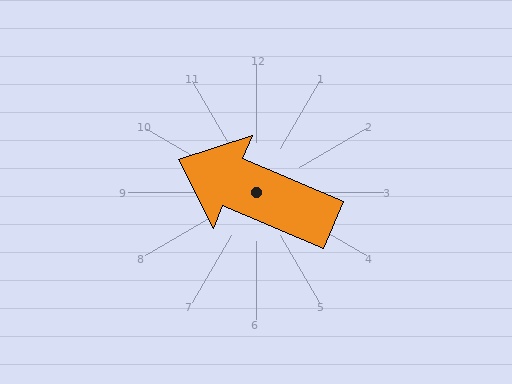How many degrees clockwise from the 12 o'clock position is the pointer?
Approximately 293 degrees.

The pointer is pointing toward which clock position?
Roughly 10 o'clock.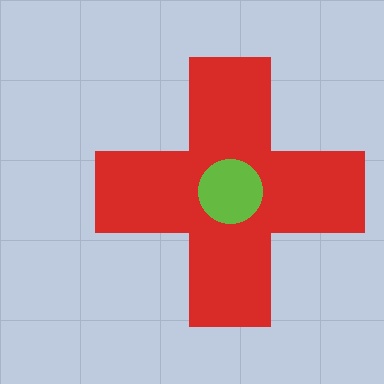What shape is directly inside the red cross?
The lime circle.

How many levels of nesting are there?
2.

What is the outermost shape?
The red cross.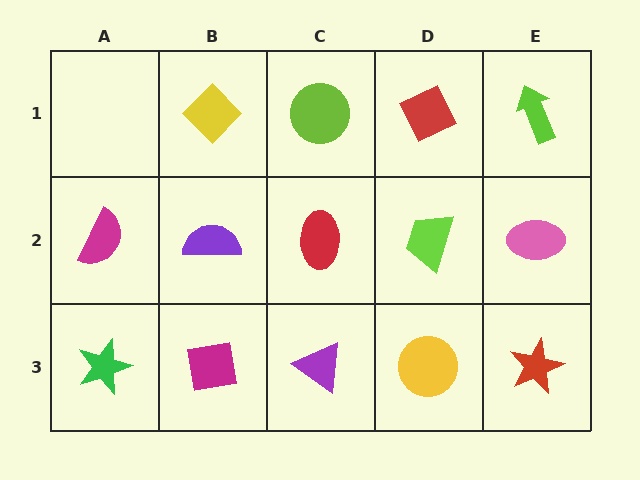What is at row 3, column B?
A magenta square.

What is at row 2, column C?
A red ellipse.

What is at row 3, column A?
A green star.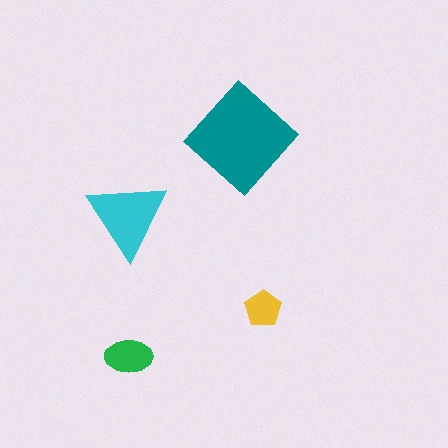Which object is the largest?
The teal diamond.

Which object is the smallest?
The yellow pentagon.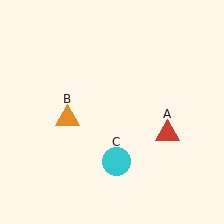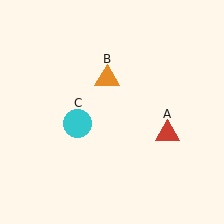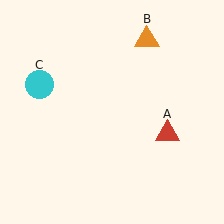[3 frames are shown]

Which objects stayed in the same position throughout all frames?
Red triangle (object A) remained stationary.